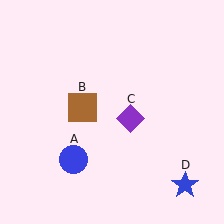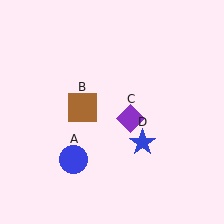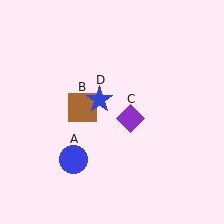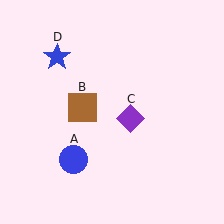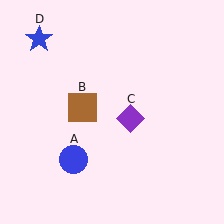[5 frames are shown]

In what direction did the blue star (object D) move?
The blue star (object D) moved up and to the left.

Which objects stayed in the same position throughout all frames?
Blue circle (object A) and brown square (object B) and purple diamond (object C) remained stationary.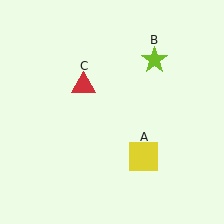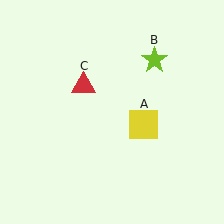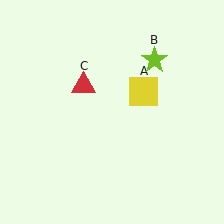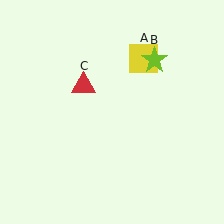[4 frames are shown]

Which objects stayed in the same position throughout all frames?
Lime star (object B) and red triangle (object C) remained stationary.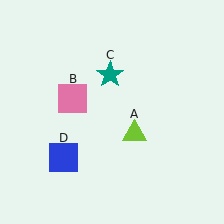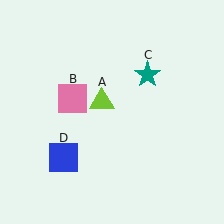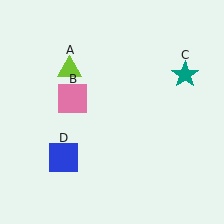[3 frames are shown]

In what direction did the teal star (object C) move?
The teal star (object C) moved right.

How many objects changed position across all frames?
2 objects changed position: lime triangle (object A), teal star (object C).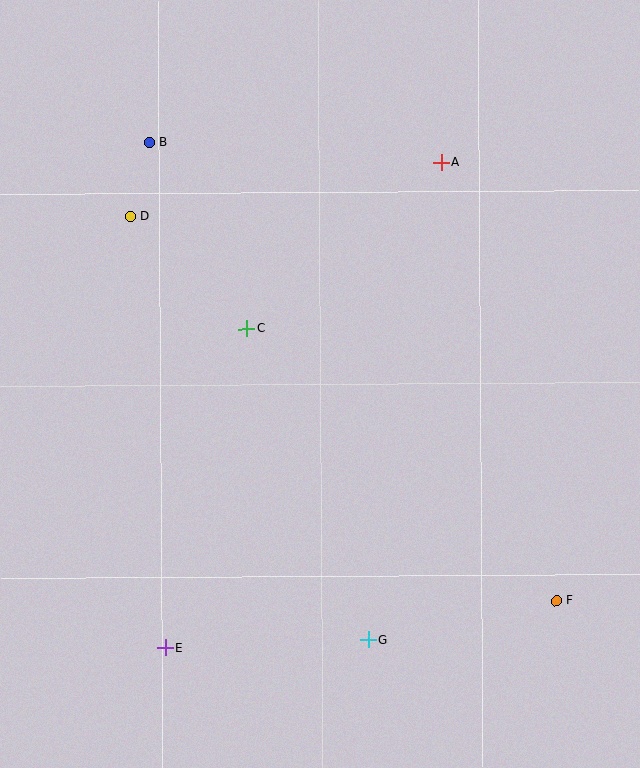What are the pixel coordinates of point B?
Point B is at (150, 142).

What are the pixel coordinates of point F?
Point F is at (557, 601).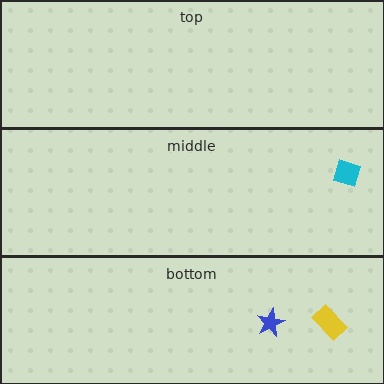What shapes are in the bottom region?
The yellow rectangle, the blue star.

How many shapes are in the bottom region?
2.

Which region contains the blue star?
The bottom region.